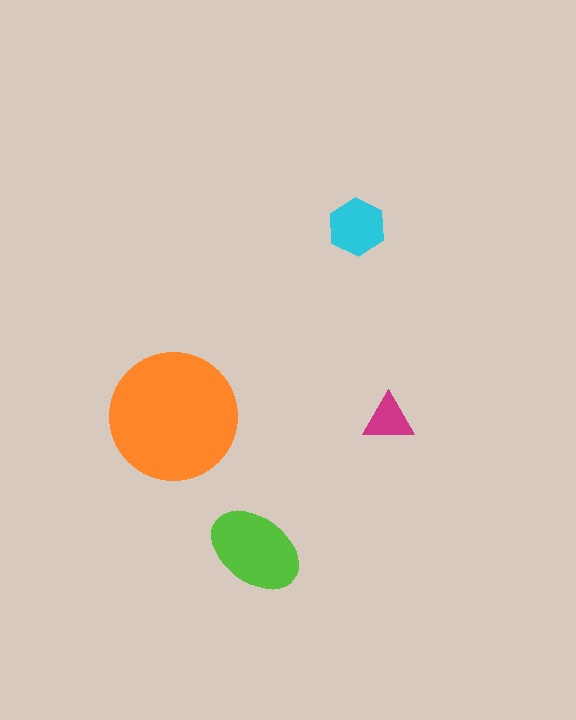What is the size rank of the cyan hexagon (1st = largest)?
3rd.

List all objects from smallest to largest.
The magenta triangle, the cyan hexagon, the lime ellipse, the orange circle.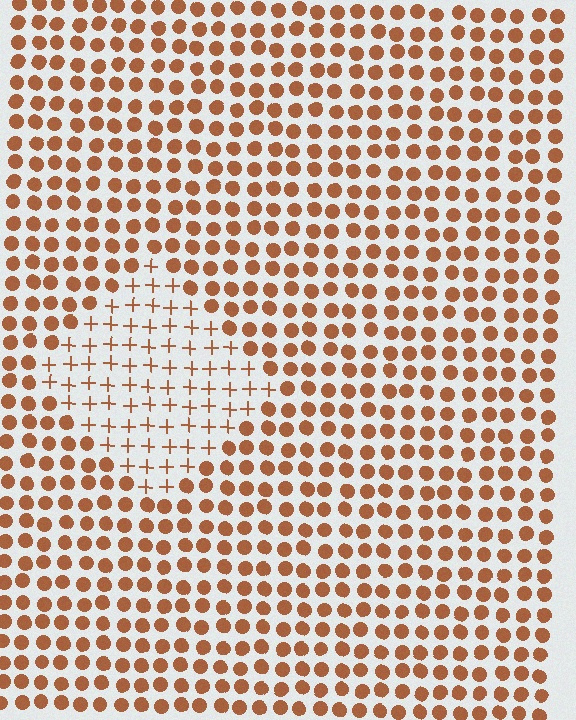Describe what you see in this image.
The image is filled with small brown elements arranged in a uniform grid. A diamond-shaped region contains plus signs, while the surrounding area contains circles. The boundary is defined purely by the change in element shape.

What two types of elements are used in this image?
The image uses plus signs inside the diamond region and circles outside it.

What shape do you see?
I see a diamond.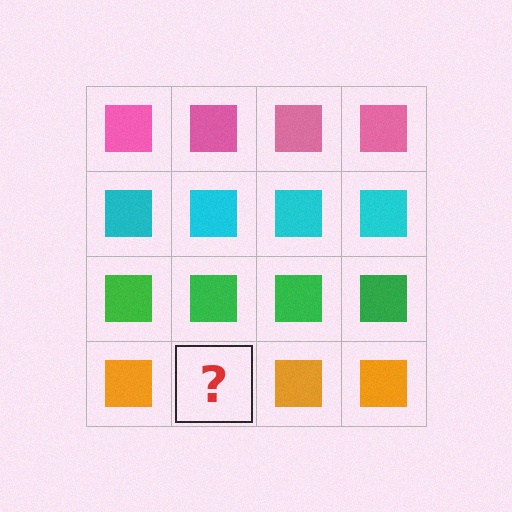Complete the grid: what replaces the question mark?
The question mark should be replaced with an orange square.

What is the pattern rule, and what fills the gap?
The rule is that each row has a consistent color. The gap should be filled with an orange square.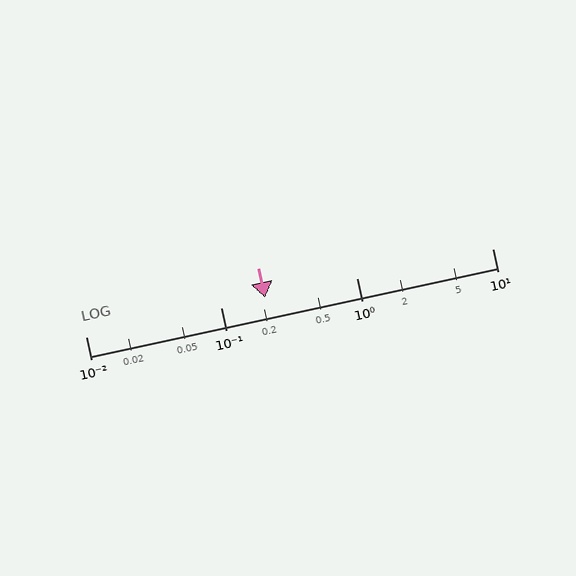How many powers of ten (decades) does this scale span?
The scale spans 3 decades, from 0.01 to 10.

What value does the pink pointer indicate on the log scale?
The pointer indicates approximately 0.21.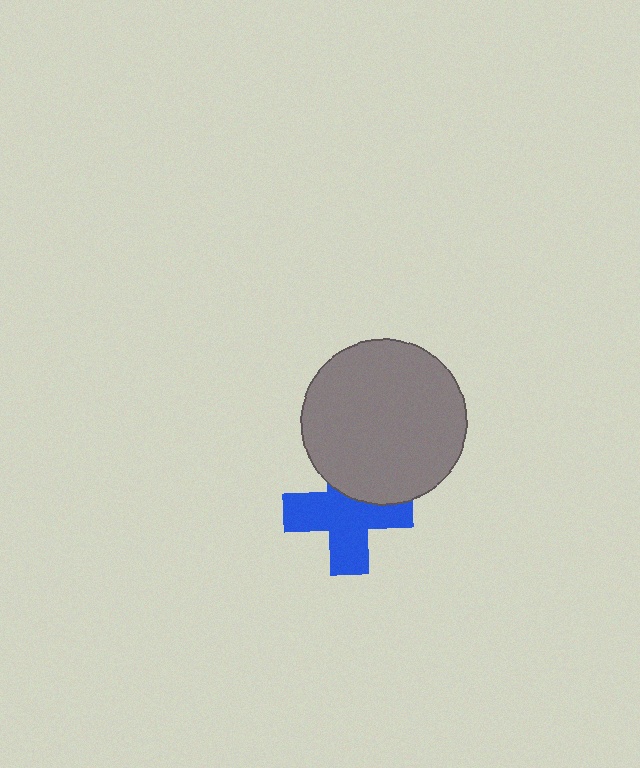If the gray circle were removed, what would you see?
You would see the complete blue cross.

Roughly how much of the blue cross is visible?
Most of it is visible (roughly 69%).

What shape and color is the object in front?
The object in front is a gray circle.